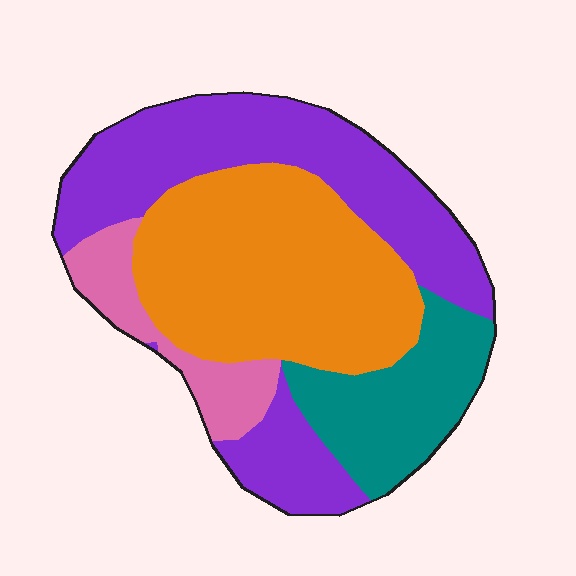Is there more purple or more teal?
Purple.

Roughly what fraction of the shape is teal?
Teal covers 17% of the shape.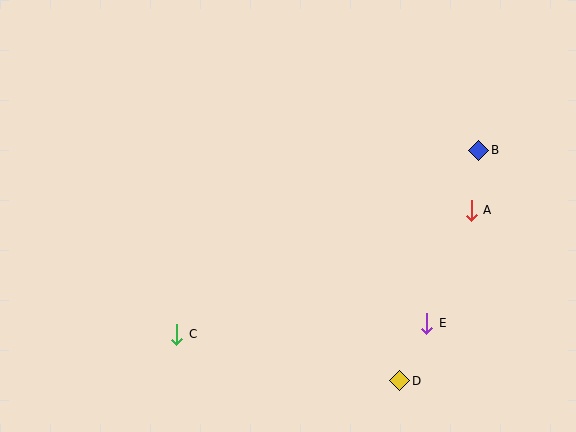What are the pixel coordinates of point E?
Point E is at (427, 323).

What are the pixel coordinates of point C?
Point C is at (177, 334).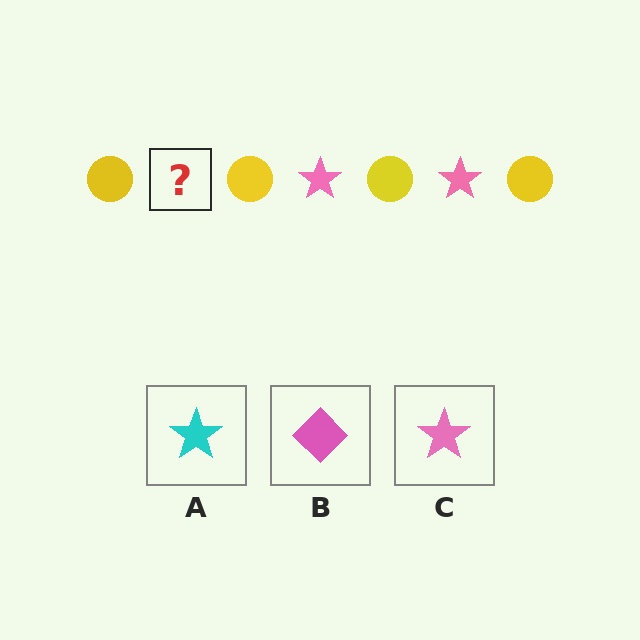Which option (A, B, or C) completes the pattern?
C.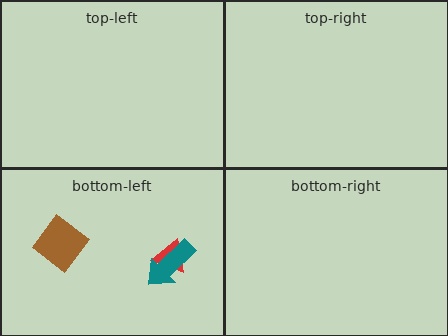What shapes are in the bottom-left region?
The red triangle, the brown diamond, the teal arrow.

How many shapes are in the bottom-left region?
3.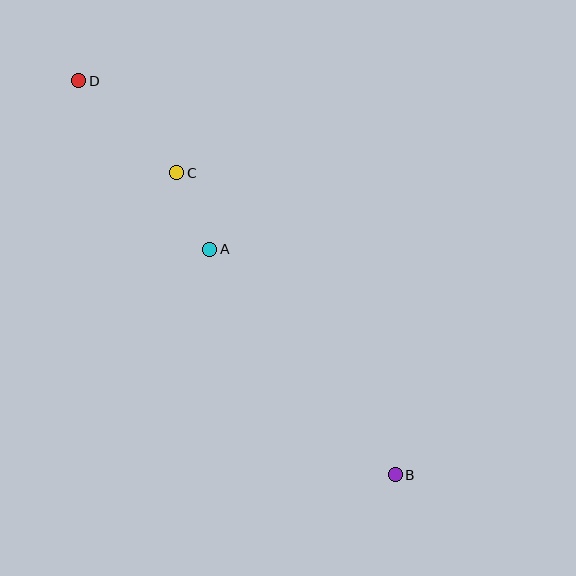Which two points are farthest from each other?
Points B and D are farthest from each other.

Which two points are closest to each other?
Points A and C are closest to each other.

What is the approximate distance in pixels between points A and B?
The distance between A and B is approximately 292 pixels.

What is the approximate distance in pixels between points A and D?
The distance between A and D is approximately 213 pixels.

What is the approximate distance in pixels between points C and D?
The distance between C and D is approximately 134 pixels.